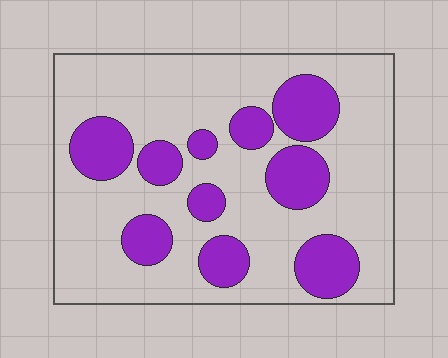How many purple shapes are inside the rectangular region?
10.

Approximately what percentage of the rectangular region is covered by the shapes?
Approximately 25%.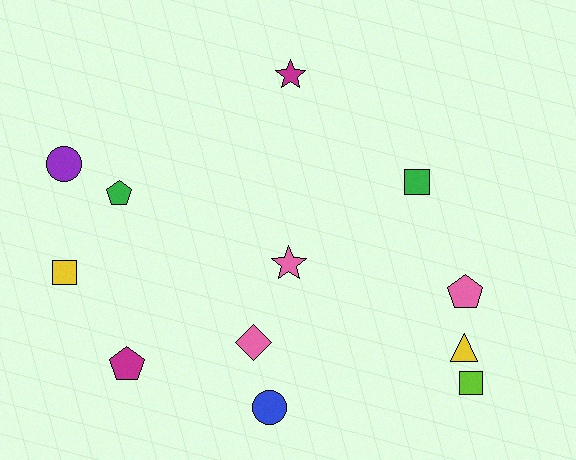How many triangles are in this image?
There is 1 triangle.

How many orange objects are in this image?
There are no orange objects.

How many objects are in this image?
There are 12 objects.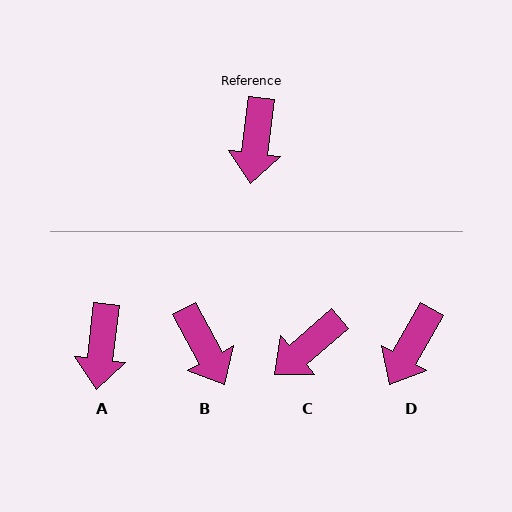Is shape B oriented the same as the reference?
No, it is off by about 35 degrees.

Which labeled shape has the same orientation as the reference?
A.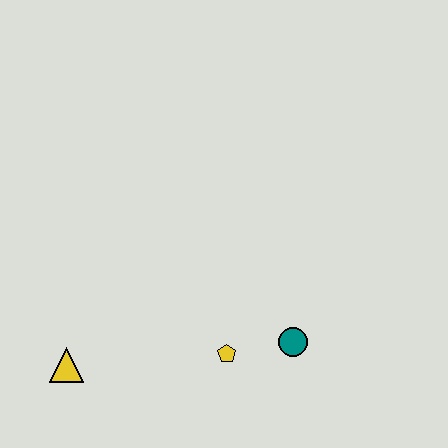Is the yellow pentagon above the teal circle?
No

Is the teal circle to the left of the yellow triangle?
No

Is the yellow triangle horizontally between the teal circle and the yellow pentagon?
No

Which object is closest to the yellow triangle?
The yellow pentagon is closest to the yellow triangle.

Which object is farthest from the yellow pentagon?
The yellow triangle is farthest from the yellow pentagon.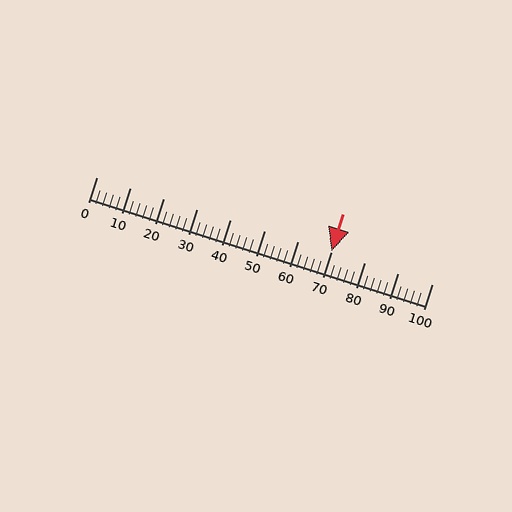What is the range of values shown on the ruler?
The ruler shows values from 0 to 100.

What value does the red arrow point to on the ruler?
The red arrow points to approximately 70.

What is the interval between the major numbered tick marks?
The major tick marks are spaced 10 units apart.